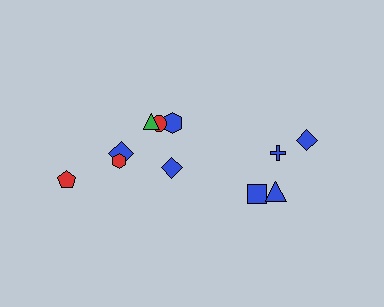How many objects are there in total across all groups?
There are 11 objects.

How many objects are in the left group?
There are 7 objects.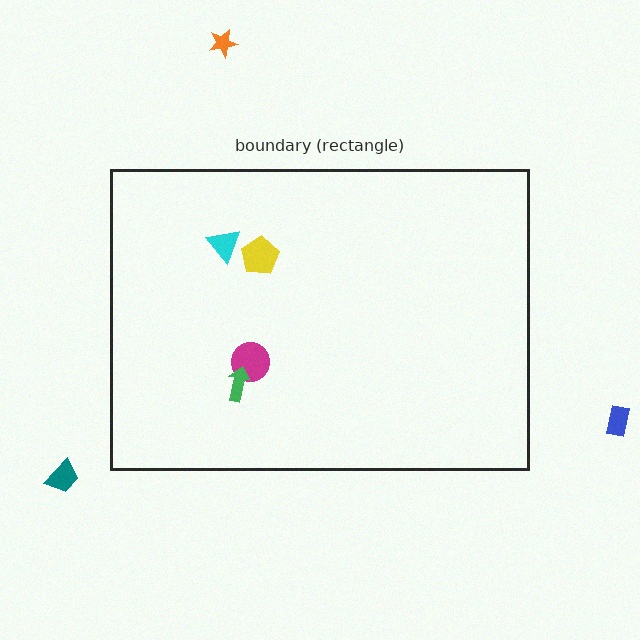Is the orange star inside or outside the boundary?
Outside.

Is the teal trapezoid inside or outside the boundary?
Outside.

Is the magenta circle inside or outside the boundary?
Inside.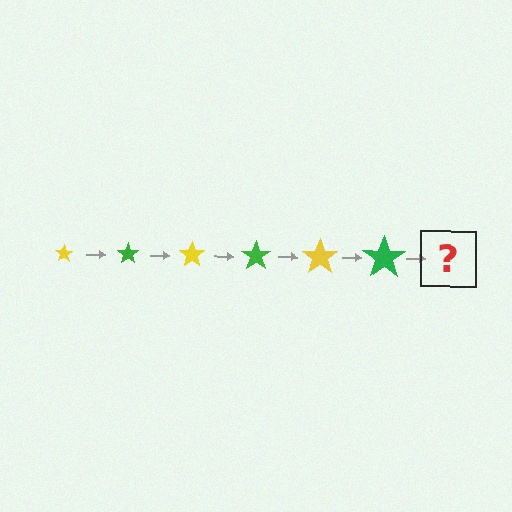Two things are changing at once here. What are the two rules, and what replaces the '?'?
The two rules are that the star grows larger each step and the color cycles through yellow and green. The '?' should be a yellow star, larger than the previous one.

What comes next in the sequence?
The next element should be a yellow star, larger than the previous one.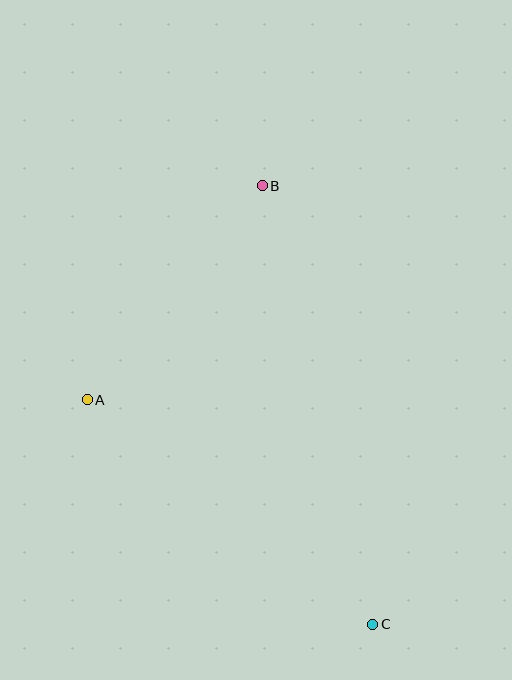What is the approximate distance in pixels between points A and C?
The distance between A and C is approximately 363 pixels.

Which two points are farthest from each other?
Points B and C are farthest from each other.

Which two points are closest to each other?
Points A and B are closest to each other.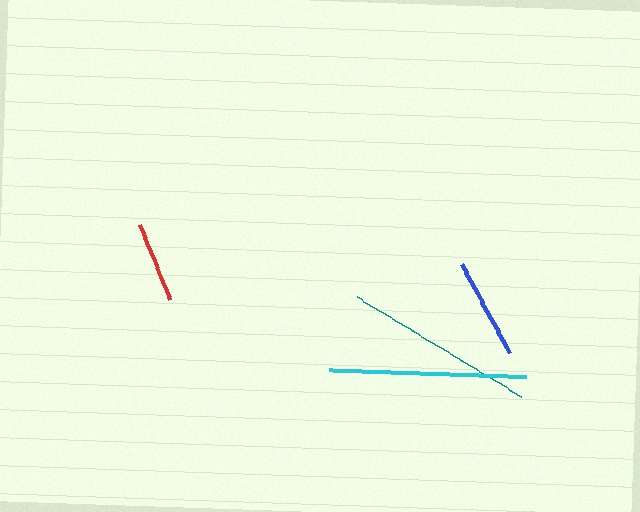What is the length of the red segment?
The red segment is approximately 81 pixels long.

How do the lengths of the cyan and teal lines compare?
The cyan and teal lines are approximately the same length.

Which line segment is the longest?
The cyan line is the longest at approximately 197 pixels.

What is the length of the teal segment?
The teal segment is approximately 192 pixels long.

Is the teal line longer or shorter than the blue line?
The teal line is longer than the blue line.